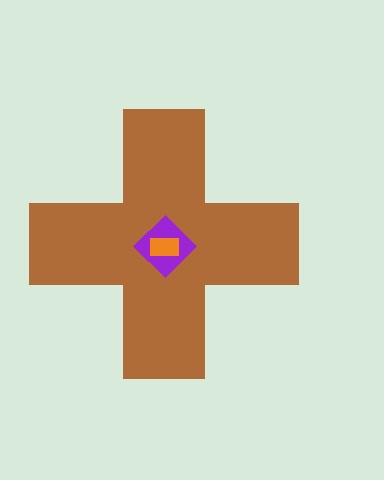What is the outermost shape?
The brown cross.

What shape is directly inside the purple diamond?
The orange rectangle.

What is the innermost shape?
The orange rectangle.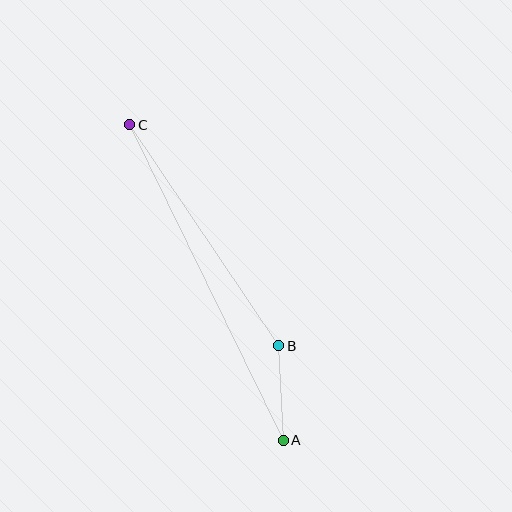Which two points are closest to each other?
Points A and B are closest to each other.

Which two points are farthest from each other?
Points A and C are farthest from each other.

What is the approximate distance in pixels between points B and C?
The distance between B and C is approximately 266 pixels.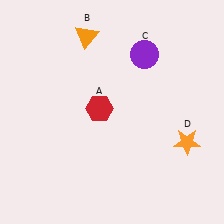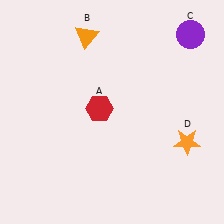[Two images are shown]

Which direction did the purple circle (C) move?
The purple circle (C) moved right.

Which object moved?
The purple circle (C) moved right.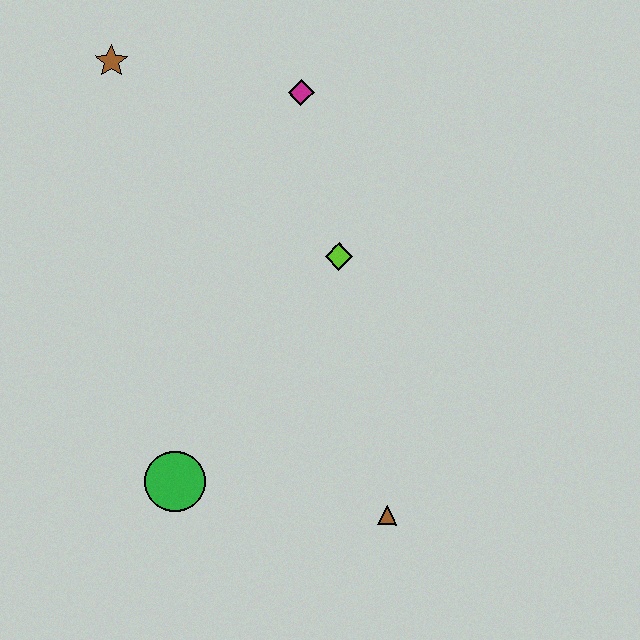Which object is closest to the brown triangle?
The green circle is closest to the brown triangle.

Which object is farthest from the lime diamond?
The brown star is farthest from the lime diamond.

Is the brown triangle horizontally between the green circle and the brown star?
No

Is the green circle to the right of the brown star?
Yes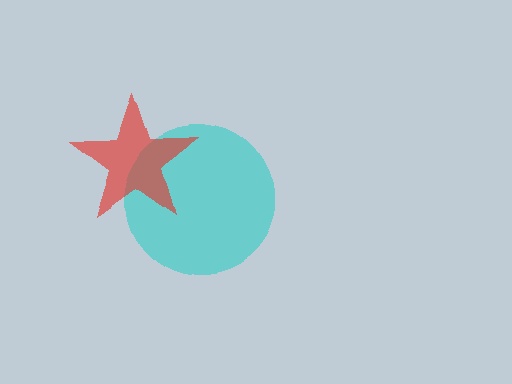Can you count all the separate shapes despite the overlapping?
Yes, there are 2 separate shapes.